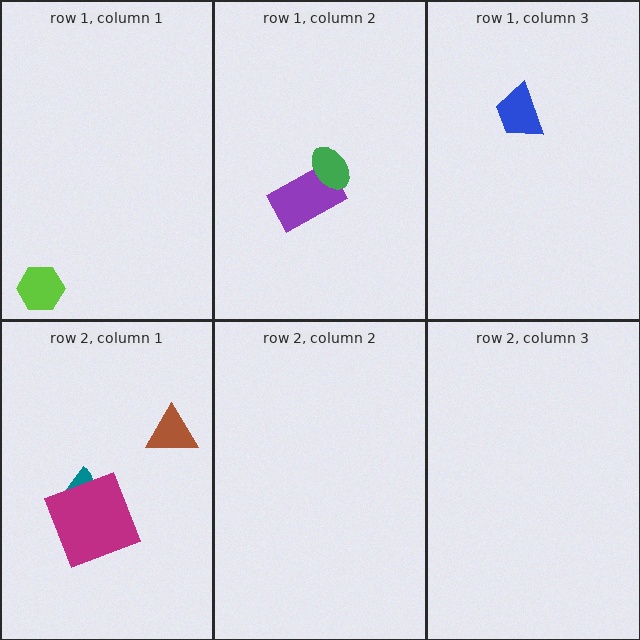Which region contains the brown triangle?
The row 2, column 1 region.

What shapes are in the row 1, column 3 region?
The blue trapezoid.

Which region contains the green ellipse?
The row 1, column 2 region.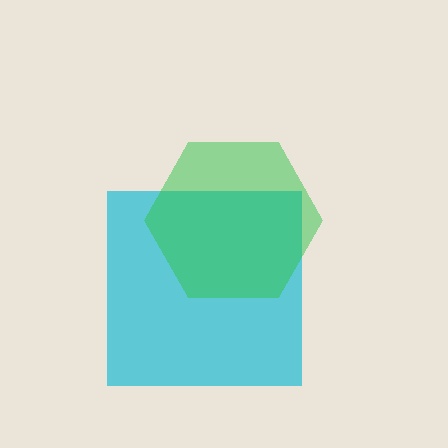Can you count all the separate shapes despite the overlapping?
Yes, there are 2 separate shapes.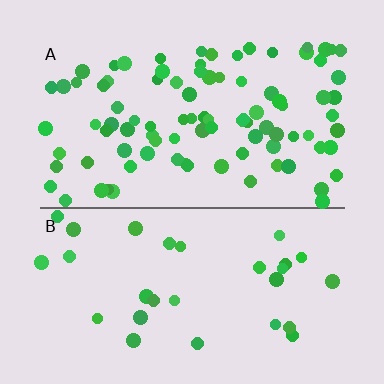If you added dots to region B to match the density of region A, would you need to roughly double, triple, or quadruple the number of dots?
Approximately triple.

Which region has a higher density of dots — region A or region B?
A (the top).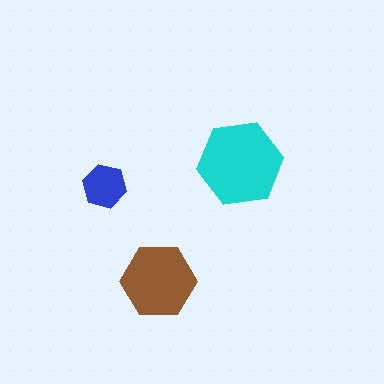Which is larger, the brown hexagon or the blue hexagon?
The brown one.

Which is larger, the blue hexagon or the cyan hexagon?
The cyan one.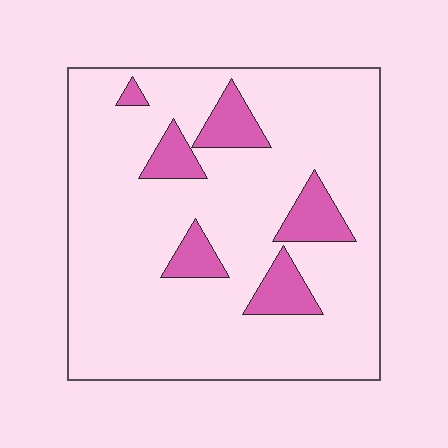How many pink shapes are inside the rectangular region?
6.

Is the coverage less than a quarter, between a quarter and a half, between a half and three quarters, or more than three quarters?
Less than a quarter.